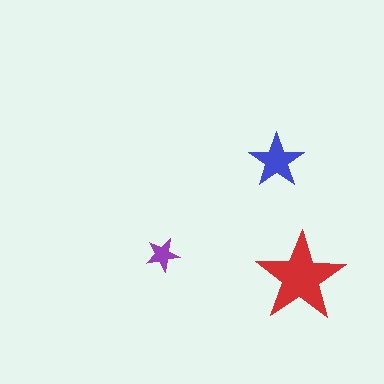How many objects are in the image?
There are 3 objects in the image.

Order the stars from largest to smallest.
the red one, the blue one, the purple one.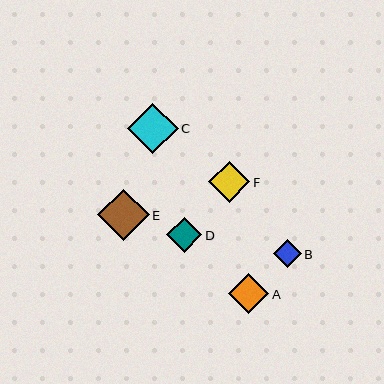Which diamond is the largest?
Diamond E is the largest with a size of approximately 51 pixels.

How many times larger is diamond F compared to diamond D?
Diamond F is approximately 1.2 times the size of diamond D.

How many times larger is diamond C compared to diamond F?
Diamond C is approximately 1.2 times the size of diamond F.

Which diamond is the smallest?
Diamond B is the smallest with a size of approximately 28 pixels.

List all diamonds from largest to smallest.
From largest to smallest: E, C, F, A, D, B.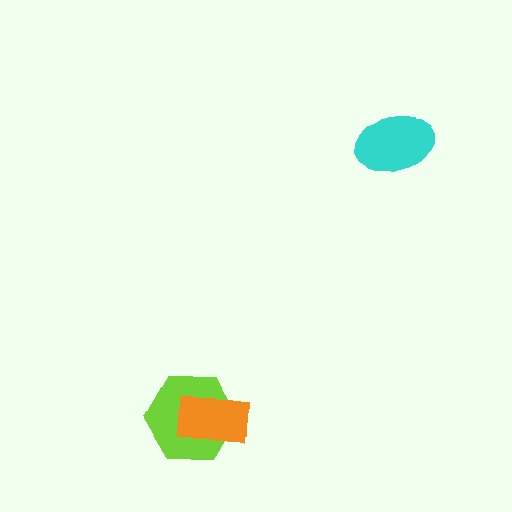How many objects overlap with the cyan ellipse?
0 objects overlap with the cyan ellipse.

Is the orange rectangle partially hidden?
No, no other shape covers it.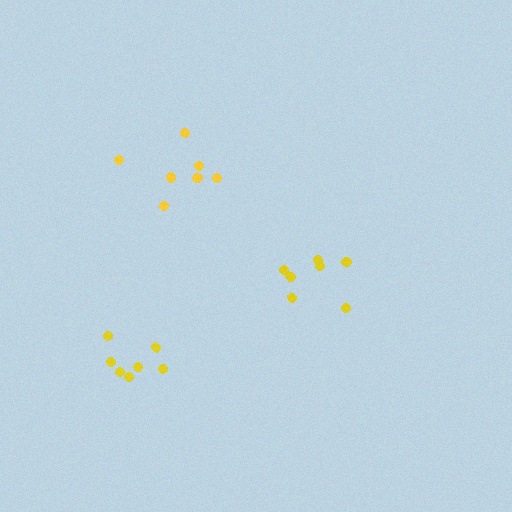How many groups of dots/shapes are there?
There are 3 groups.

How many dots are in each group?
Group 1: 7 dots, Group 2: 7 dots, Group 3: 7 dots (21 total).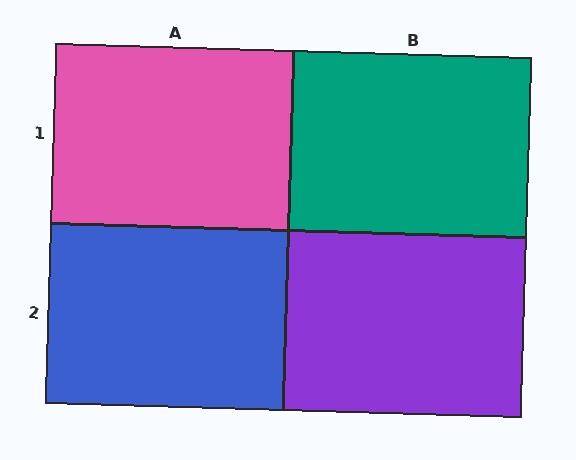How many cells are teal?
1 cell is teal.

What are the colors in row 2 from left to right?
Blue, purple.